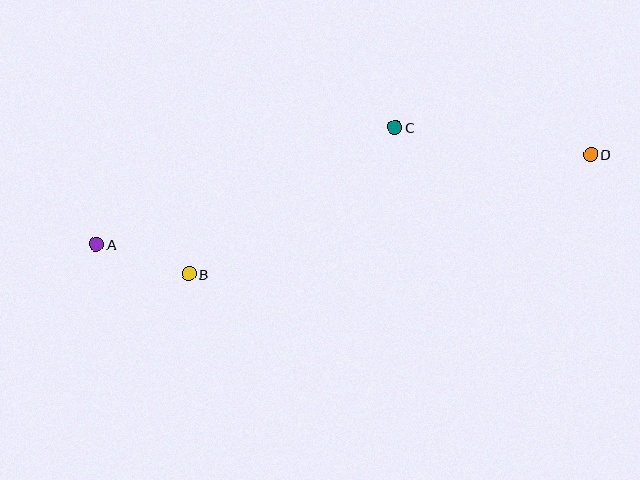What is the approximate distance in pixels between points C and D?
The distance between C and D is approximately 197 pixels.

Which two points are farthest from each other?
Points A and D are farthest from each other.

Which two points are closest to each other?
Points A and B are closest to each other.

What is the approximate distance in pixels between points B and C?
The distance between B and C is approximately 253 pixels.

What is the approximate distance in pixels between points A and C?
The distance between A and C is approximately 321 pixels.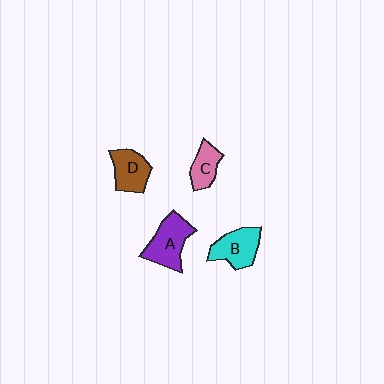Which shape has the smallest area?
Shape C (pink).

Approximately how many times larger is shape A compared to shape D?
Approximately 1.3 times.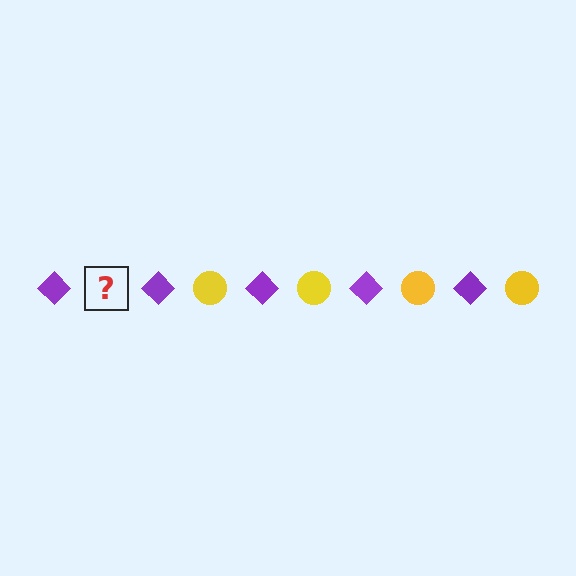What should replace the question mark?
The question mark should be replaced with a yellow circle.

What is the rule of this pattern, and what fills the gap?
The rule is that the pattern alternates between purple diamond and yellow circle. The gap should be filled with a yellow circle.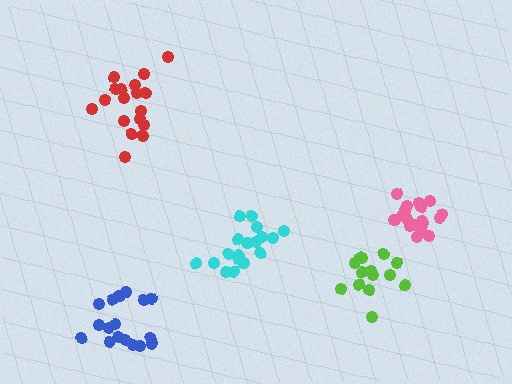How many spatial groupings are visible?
There are 5 spatial groupings.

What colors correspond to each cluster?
The clusters are colored: red, lime, cyan, blue, pink.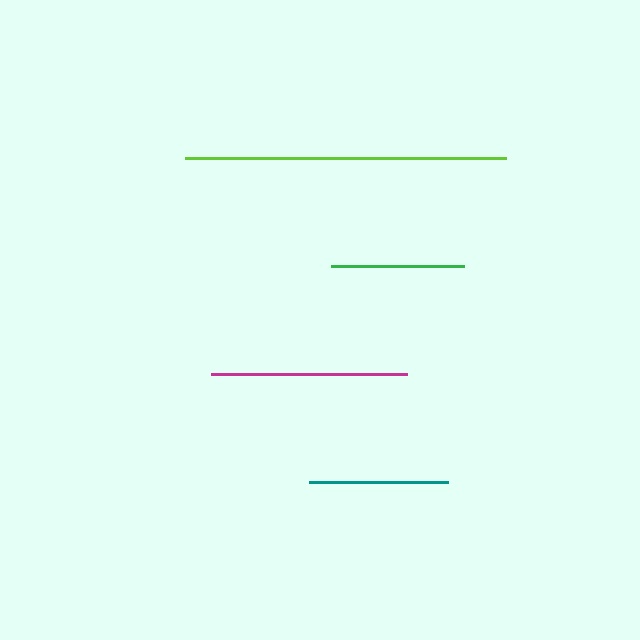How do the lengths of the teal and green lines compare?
The teal and green lines are approximately the same length.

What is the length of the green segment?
The green segment is approximately 133 pixels long.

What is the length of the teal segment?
The teal segment is approximately 139 pixels long.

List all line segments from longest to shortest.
From longest to shortest: lime, magenta, teal, green.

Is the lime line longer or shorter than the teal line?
The lime line is longer than the teal line.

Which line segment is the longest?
The lime line is the longest at approximately 320 pixels.